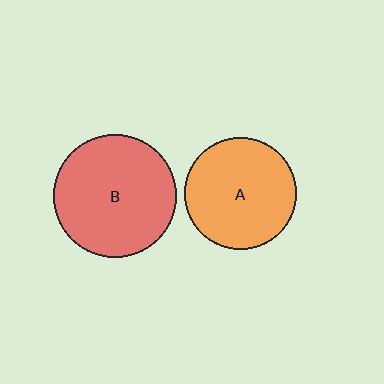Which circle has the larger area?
Circle B (red).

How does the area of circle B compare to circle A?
Approximately 1.2 times.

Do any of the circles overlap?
No, none of the circles overlap.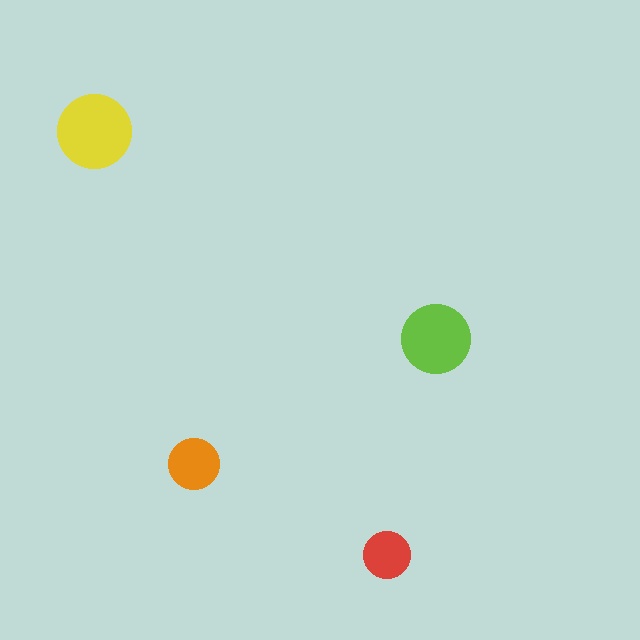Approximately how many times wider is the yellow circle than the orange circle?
About 1.5 times wider.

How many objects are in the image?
There are 4 objects in the image.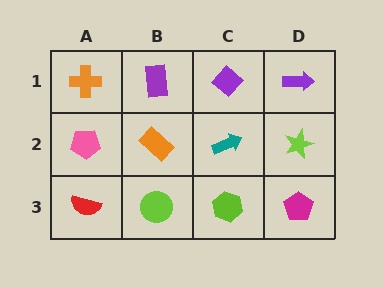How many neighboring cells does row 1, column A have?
2.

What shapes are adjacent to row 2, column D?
A purple arrow (row 1, column D), a magenta pentagon (row 3, column D), a teal arrow (row 2, column C).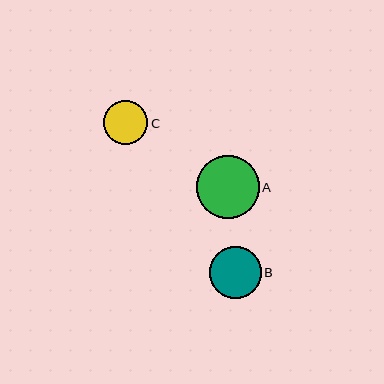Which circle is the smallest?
Circle C is the smallest with a size of approximately 44 pixels.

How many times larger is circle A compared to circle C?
Circle A is approximately 1.4 times the size of circle C.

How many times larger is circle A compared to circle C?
Circle A is approximately 1.4 times the size of circle C.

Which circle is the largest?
Circle A is the largest with a size of approximately 63 pixels.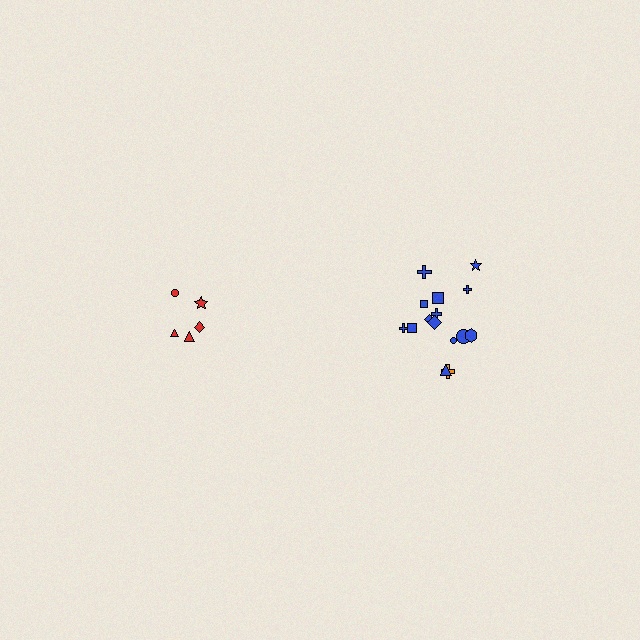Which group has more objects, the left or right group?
The right group.